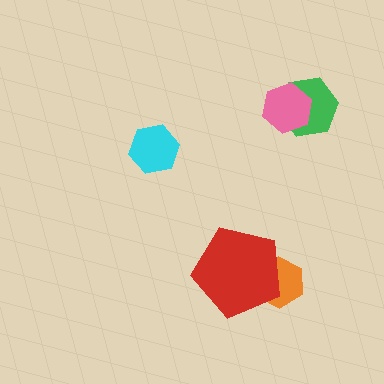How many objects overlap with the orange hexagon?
1 object overlaps with the orange hexagon.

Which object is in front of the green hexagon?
The pink hexagon is in front of the green hexagon.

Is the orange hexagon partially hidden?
Yes, it is partially covered by another shape.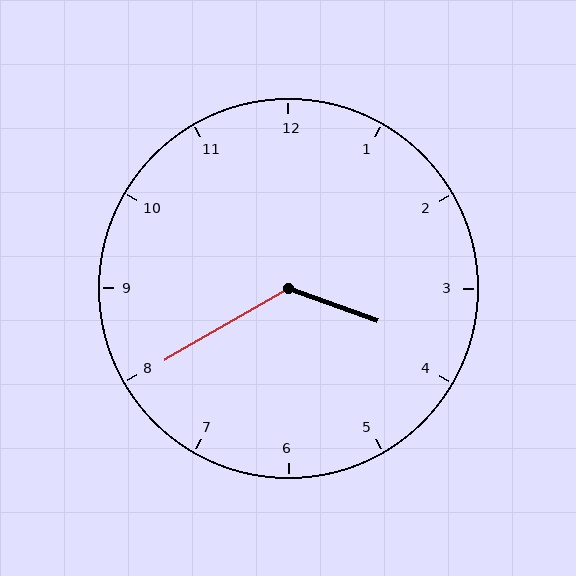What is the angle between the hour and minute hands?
Approximately 130 degrees.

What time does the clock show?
3:40.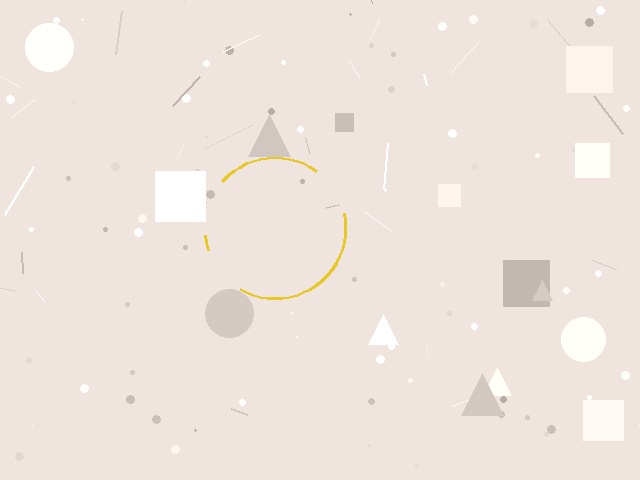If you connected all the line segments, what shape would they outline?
They would outline a circle.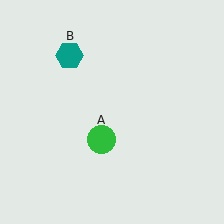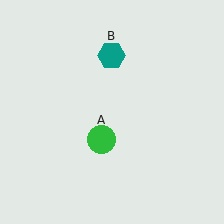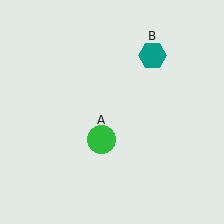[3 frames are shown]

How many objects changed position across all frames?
1 object changed position: teal hexagon (object B).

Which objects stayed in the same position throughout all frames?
Green circle (object A) remained stationary.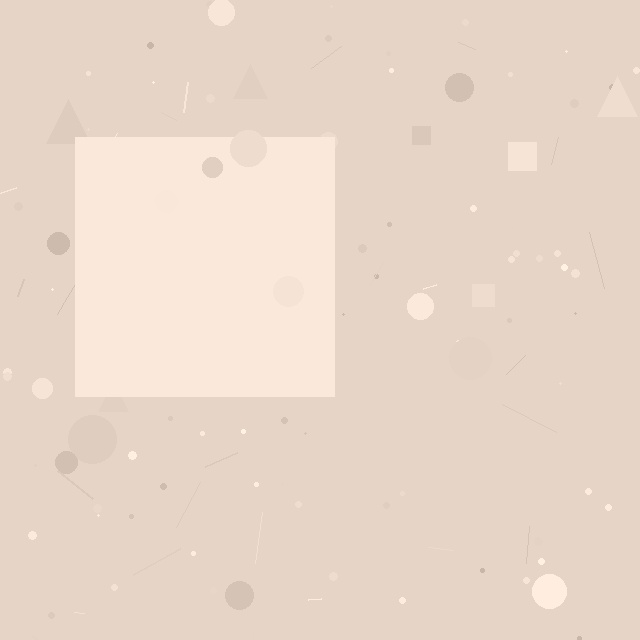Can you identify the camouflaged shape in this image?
The camouflaged shape is a square.